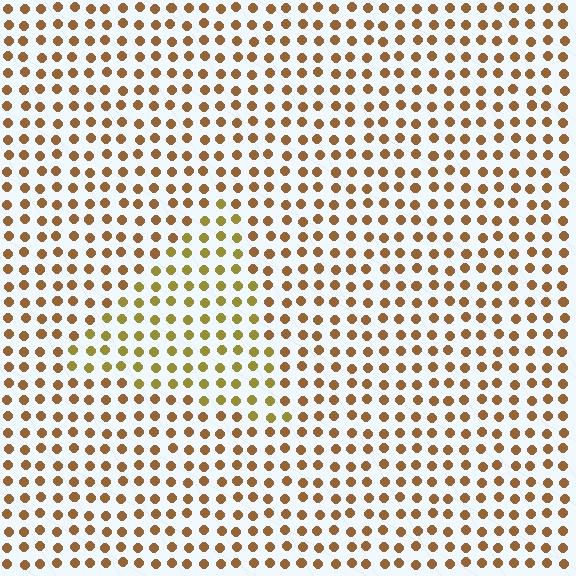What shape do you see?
I see a triangle.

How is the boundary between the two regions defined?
The boundary is defined purely by a slight shift in hue (about 26 degrees). Spacing, size, and orientation are identical on both sides.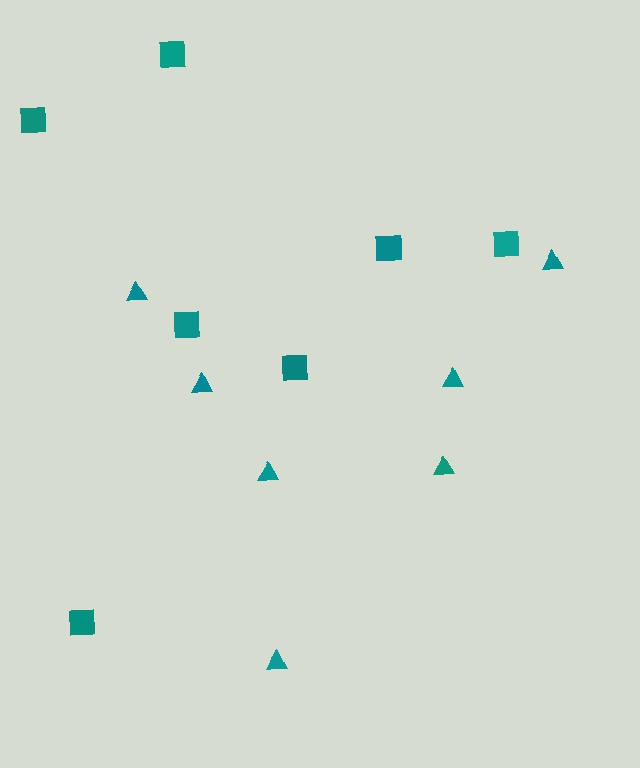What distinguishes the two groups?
There are 2 groups: one group of squares (7) and one group of triangles (7).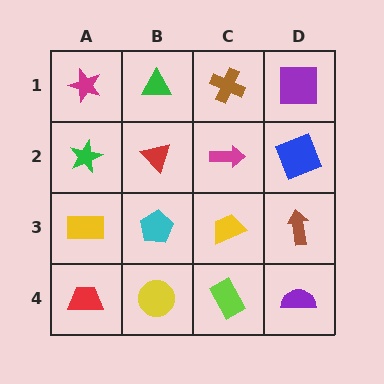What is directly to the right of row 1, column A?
A green triangle.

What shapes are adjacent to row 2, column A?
A magenta star (row 1, column A), a yellow rectangle (row 3, column A), a red triangle (row 2, column B).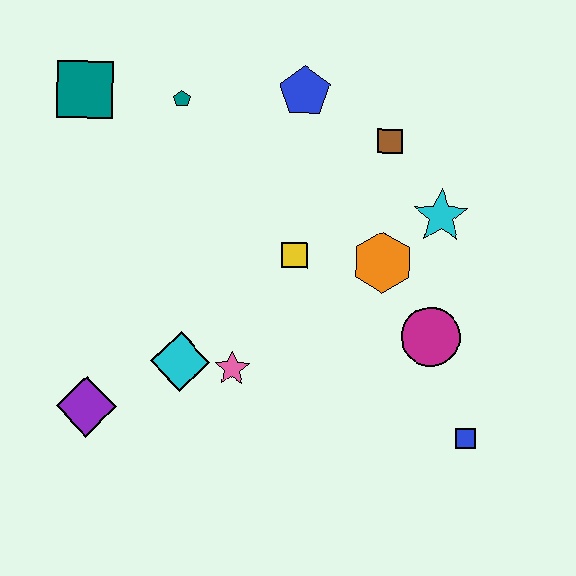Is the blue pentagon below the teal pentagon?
No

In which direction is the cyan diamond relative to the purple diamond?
The cyan diamond is to the right of the purple diamond.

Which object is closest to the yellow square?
The orange hexagon is closest to the yellow square.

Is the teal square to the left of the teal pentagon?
Yes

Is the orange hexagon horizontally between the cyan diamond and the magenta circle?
Yes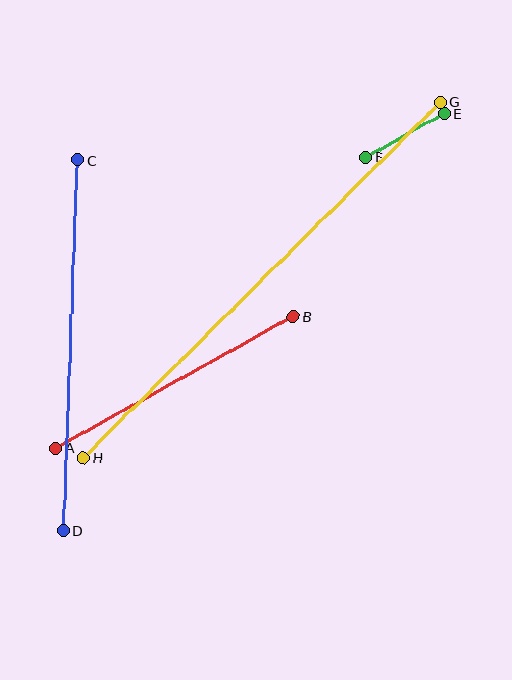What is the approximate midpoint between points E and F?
The midpoint is at approximately (405, 135) pixels.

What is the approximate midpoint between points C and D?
The midpoint is at approximately (70, 345) pixels.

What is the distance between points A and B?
The distance is approximately 272 pixels.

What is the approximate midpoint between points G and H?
The midpoint is at approximately (262, 280) pixels.